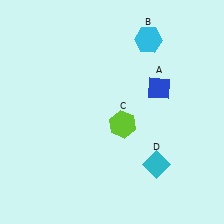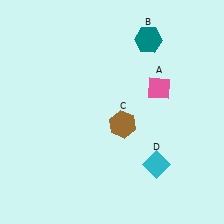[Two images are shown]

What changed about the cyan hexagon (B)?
In Image 1, B is cyan. In Image 2, it changed to teal.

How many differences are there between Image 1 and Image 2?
There are 3 differences between the two images.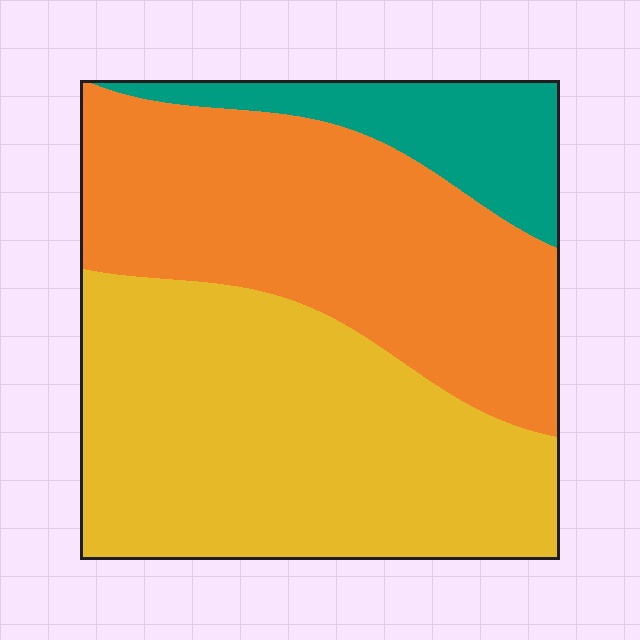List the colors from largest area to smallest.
From largest to smallest: yellow, orange, teal.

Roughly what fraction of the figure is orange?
Orange covers about 40% of the figure.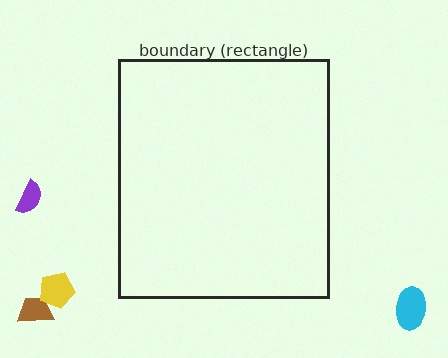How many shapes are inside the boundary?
0 inside, 4 outside.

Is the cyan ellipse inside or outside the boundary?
Outside.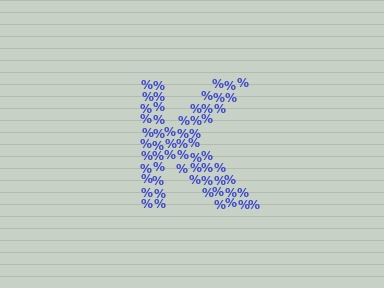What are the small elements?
The small elements are percent signs.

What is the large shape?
The large shape is the letter K.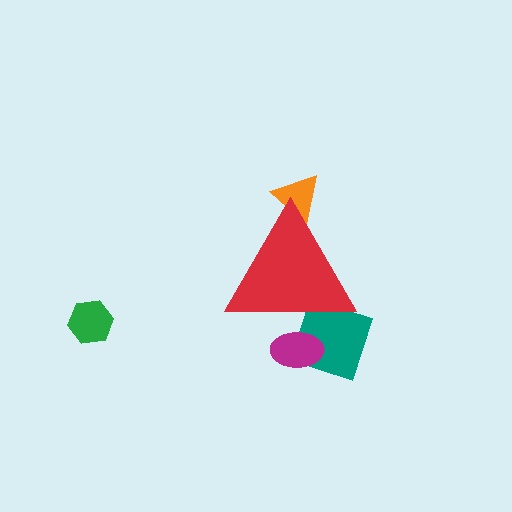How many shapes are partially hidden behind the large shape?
3 shapes are partially hidden.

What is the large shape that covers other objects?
A red triangle.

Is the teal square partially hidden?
Yes, the teal square is partially hidden behind the red triangle.